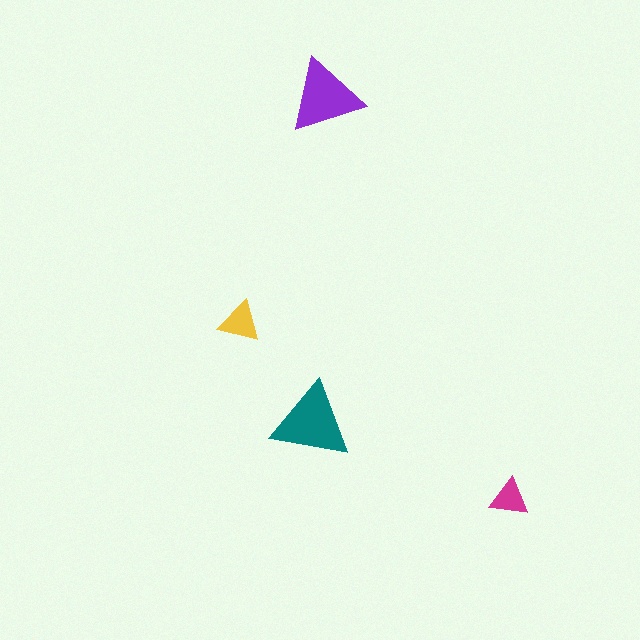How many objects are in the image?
There are 4 objects in the image.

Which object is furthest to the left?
The yellow triangle is leftmost.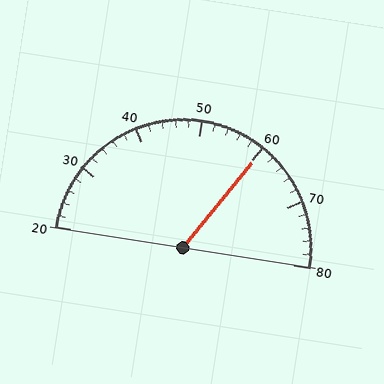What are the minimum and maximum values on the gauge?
The gauge ranges from 20 to 80.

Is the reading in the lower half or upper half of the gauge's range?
The reading is in the upper half of the range (20 to 80).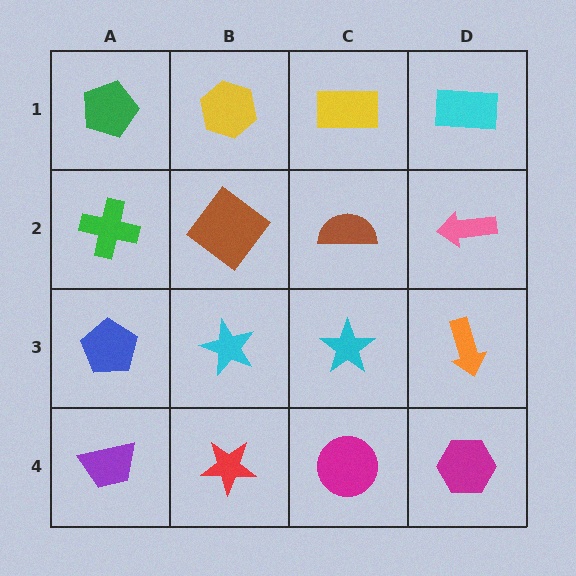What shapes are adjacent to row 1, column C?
A brown semicircle (row 2, column C), a yellow hexagon (row 1, column B), a cyan rectangle (row 1, column D).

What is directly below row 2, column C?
A cyan star.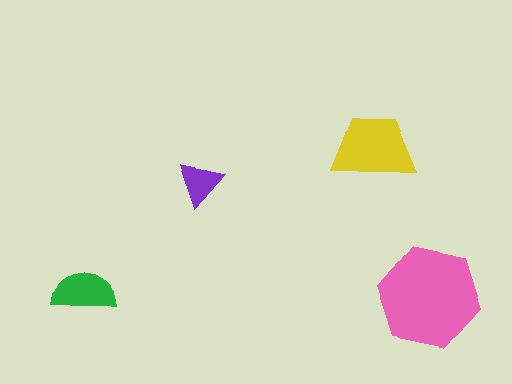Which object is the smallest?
The purple triangle.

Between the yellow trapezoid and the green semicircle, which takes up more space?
The yellow trapezoid.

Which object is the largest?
The pink hexagon.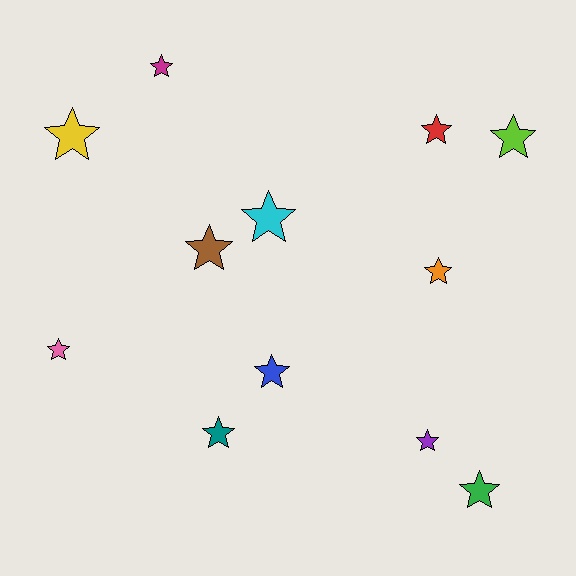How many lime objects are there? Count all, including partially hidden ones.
There is 1 lime object.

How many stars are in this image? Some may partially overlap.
There are 12 stars.